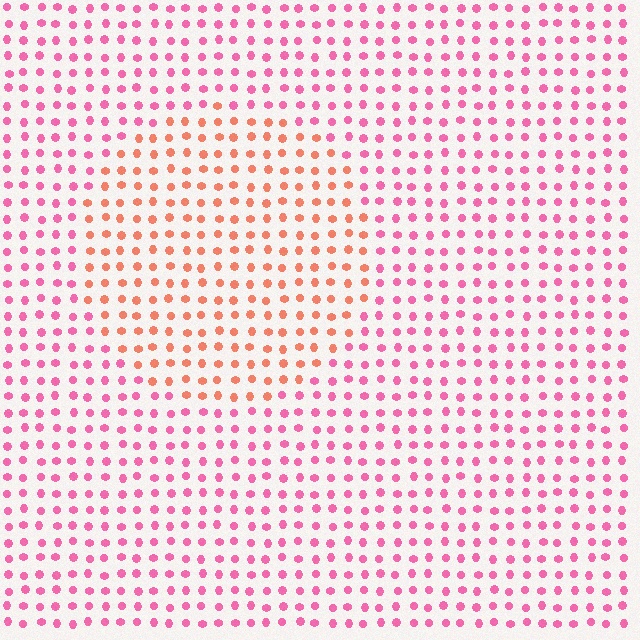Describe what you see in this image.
The image is filled with small pink elements in a uniform arrangement. A circle-shaped region is visible where the elements are tinted to a slightly different hue, forming a subtle color boundary.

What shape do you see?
I see a circle.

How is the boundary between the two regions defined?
The boundary is defined purely by a slight shift in hue (about 40 degrees). Spacing, size, and orientation are identical on both sides.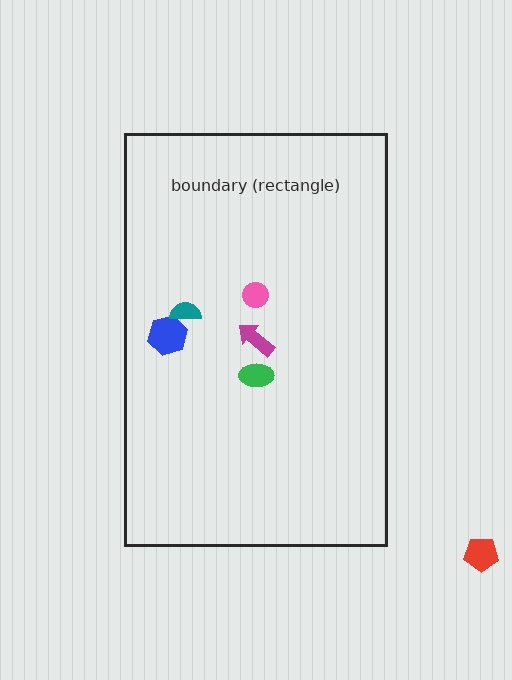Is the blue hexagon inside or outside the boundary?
Inside.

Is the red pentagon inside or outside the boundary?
Outside.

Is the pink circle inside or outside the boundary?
Inside.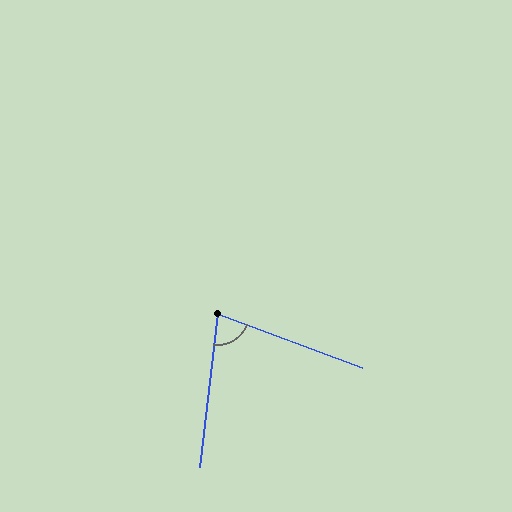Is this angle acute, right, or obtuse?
It is acute.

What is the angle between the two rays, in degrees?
Approximately 76 degrees.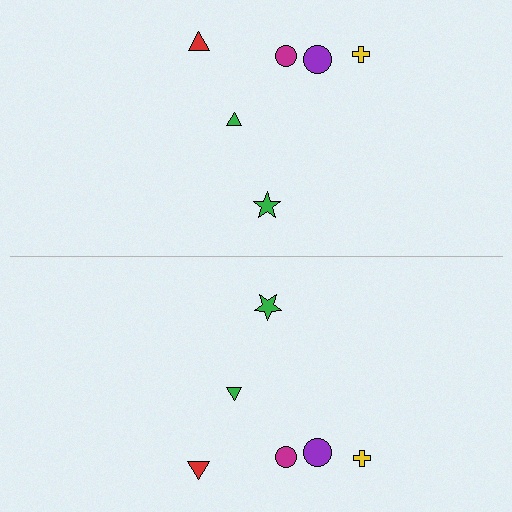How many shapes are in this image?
There are 12 shapes in this image.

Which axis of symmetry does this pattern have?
The pattern has a horizontal axis of symmetry running through the center of the image.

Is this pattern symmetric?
Yes, this pattern has bilateral (reflection) symmetry.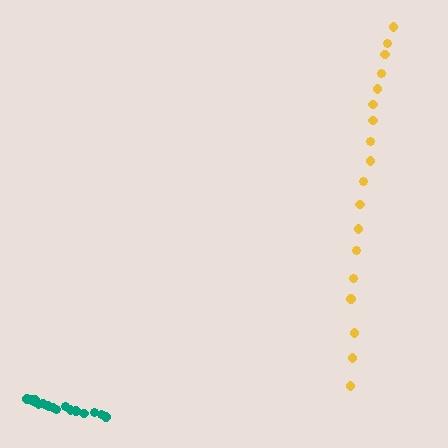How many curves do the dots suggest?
There are 2 distinct paths.